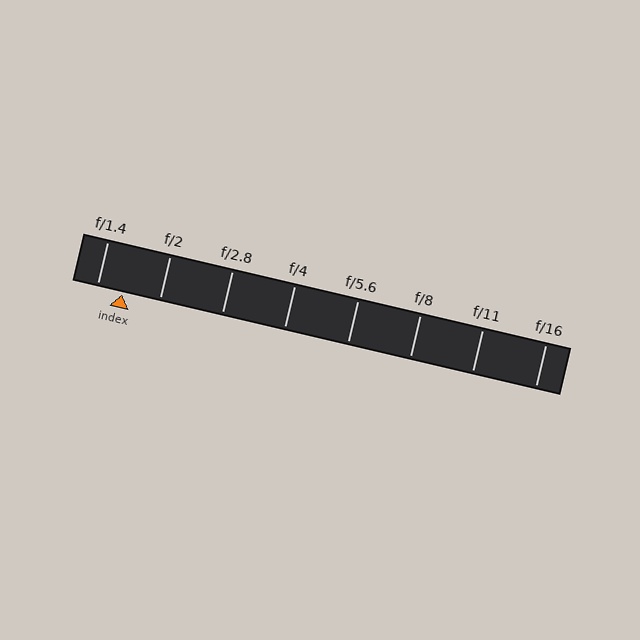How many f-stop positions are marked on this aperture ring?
There are 8 f-stop positions marked.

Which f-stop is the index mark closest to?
The index mark is closest to f/1.4.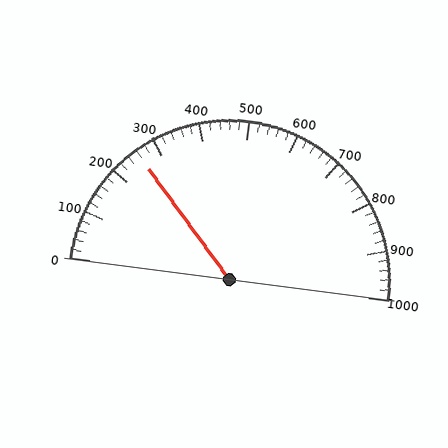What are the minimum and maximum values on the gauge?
The gauge ranges from 0 to 1000.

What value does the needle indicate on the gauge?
The needle indicates approximately 260.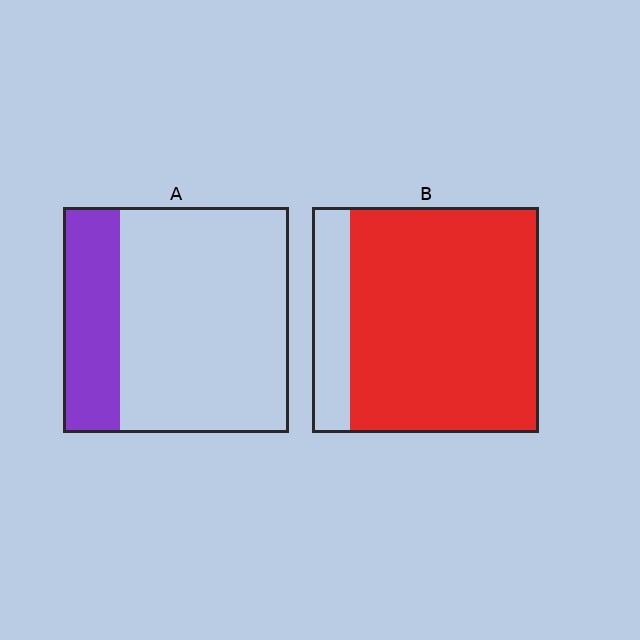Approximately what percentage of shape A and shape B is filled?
A is approximately 25% and B is approximately 85%.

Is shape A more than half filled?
No.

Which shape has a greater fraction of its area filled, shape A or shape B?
Shape B.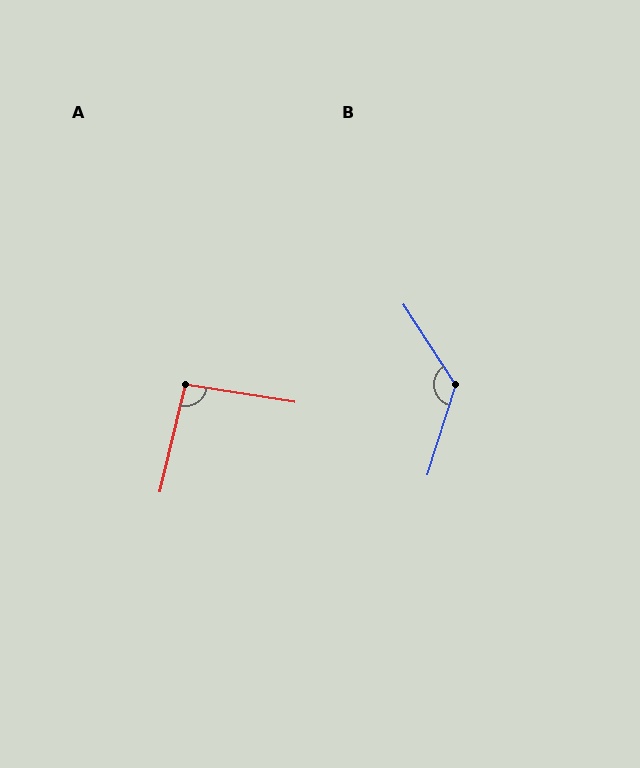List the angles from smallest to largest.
A (94°), B (130°).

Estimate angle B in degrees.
Approximately 130 degrees.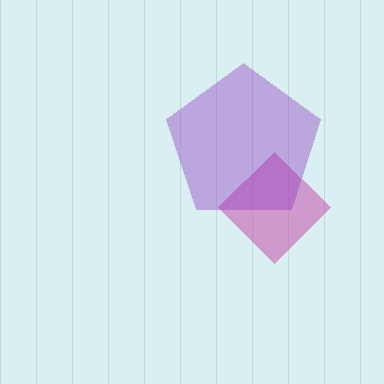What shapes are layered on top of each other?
The layered shapes are: a magenta diamond, a purple pentagon.